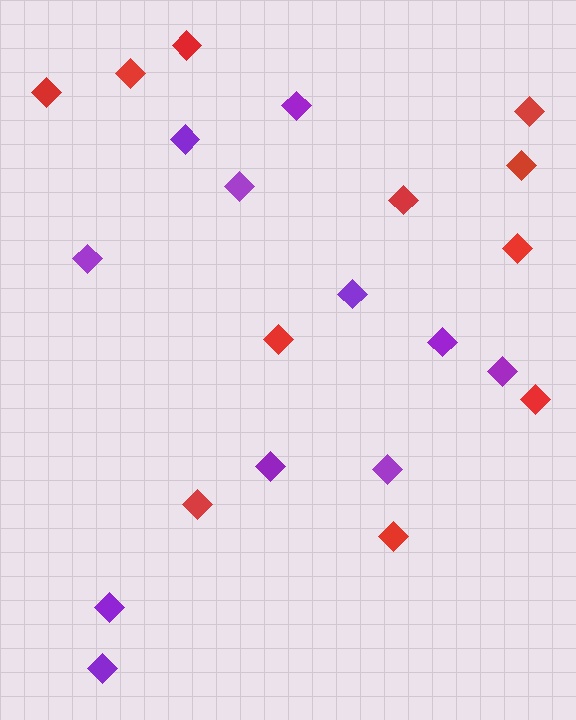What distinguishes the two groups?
There are 2 groups: one group of purple diamonds (11) and one group of red diamonds (11).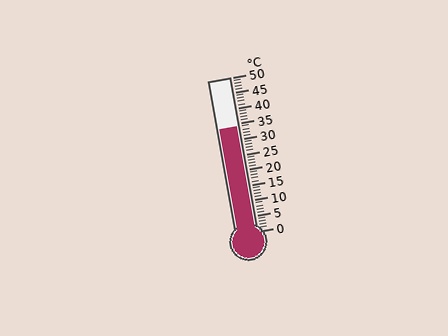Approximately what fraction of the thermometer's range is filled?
The thermometer is filled to approximately 70% of its range.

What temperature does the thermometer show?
The thermometer shows approximately 34°C.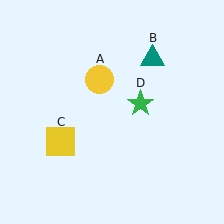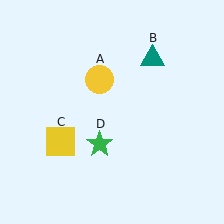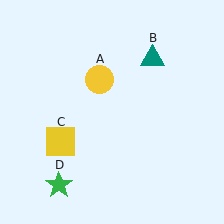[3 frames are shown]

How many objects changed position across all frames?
1 object changed position: green star (object D).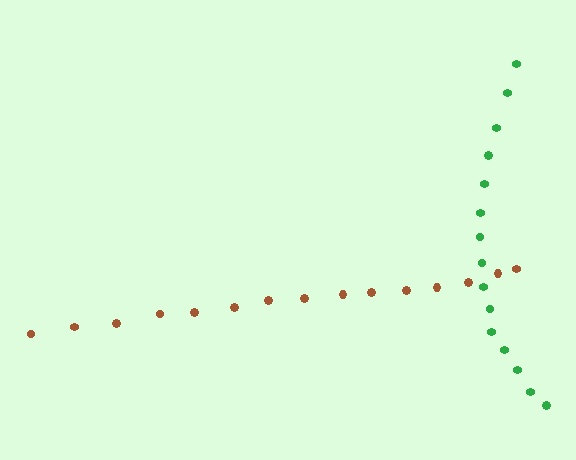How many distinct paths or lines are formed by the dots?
There are 2 distinct paths.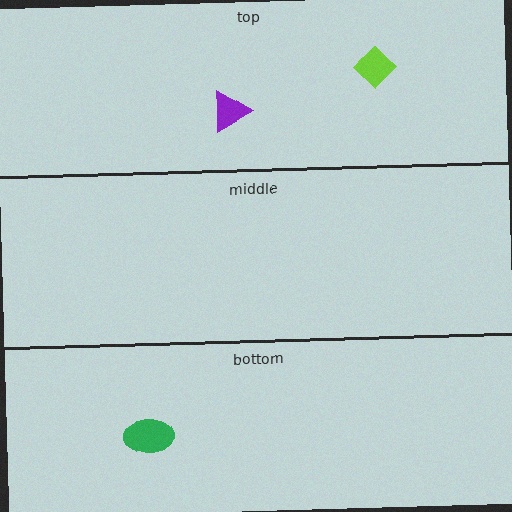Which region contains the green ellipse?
The bottom region.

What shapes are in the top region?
The purple triangle, the lime diamond.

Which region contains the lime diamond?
The top region.